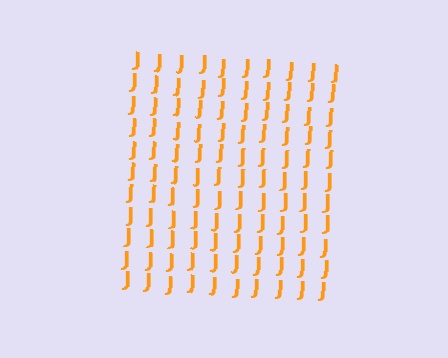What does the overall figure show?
The overall figure shows a square.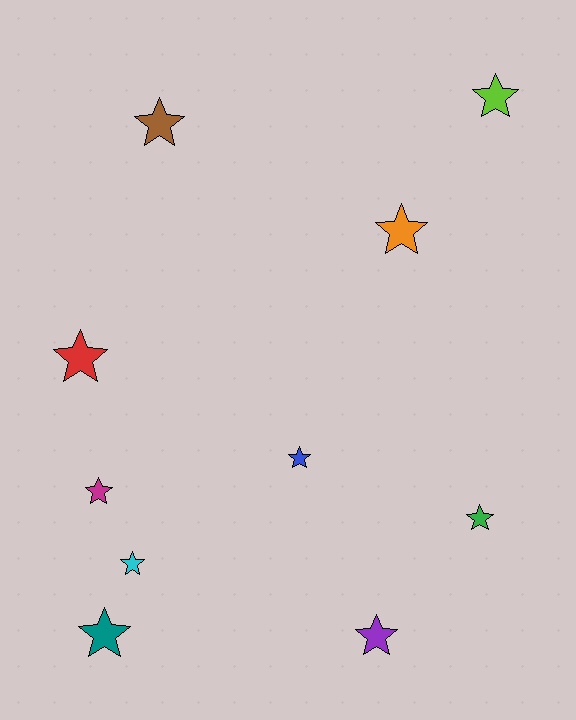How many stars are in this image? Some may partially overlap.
There are 10 stars.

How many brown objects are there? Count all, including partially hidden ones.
There is 1 brown object.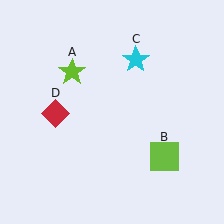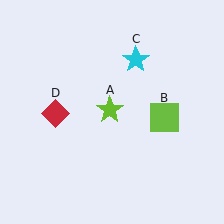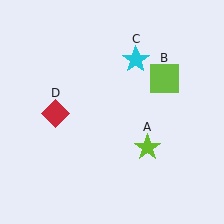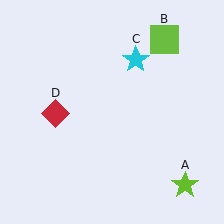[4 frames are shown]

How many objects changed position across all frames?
2 objects changed position: lime star (object A), lime square (object B).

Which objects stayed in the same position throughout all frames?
Cyan star (object C) and red diamond (object D) remained stationary.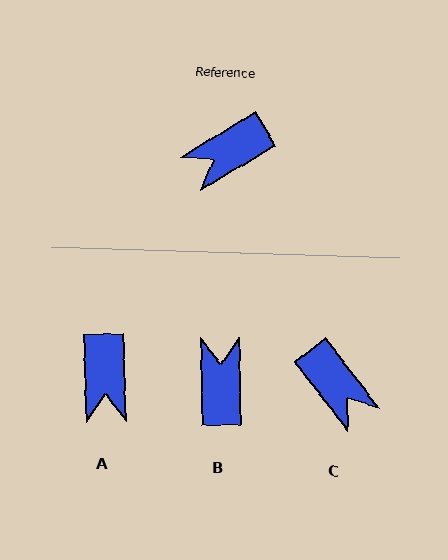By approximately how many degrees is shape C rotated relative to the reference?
Approximately 96 degrees counter-clockwise.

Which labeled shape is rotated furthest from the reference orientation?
B, about 120 degrees away.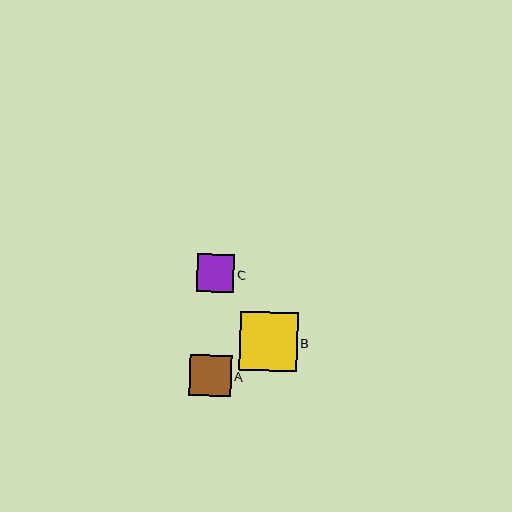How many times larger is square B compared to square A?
Square B is approximately 1.4 times the size of square A.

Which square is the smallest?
Square C is the smallest with a size of approximately 37 pixels.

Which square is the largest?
Square B is the largest with a size of approximately 58 pixels.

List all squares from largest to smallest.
From largest to smallest: B, A, C.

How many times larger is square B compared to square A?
Square B is approximately 1.4 times the size of square A.